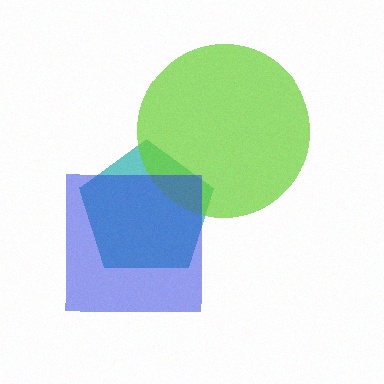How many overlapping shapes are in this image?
There are 3 overlapping shapes in the image.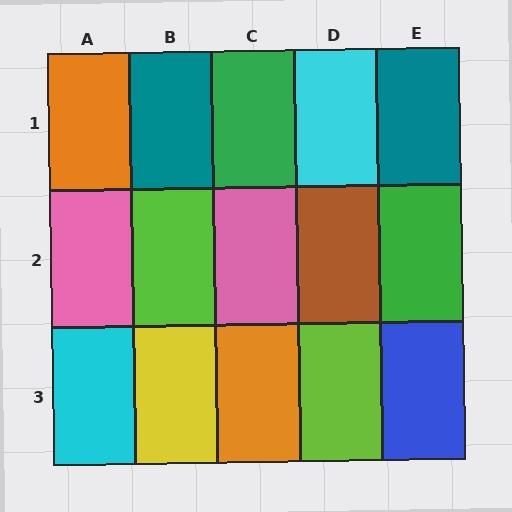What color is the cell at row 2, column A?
Pink.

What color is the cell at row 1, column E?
Teal.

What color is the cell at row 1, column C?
Green.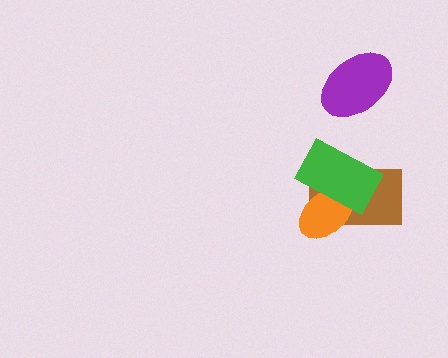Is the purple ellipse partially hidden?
No, no other shape covers it.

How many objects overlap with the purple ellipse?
0 objects overlap with the purple ellipse.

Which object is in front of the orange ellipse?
The green rectangle is in front of the orange ellipse.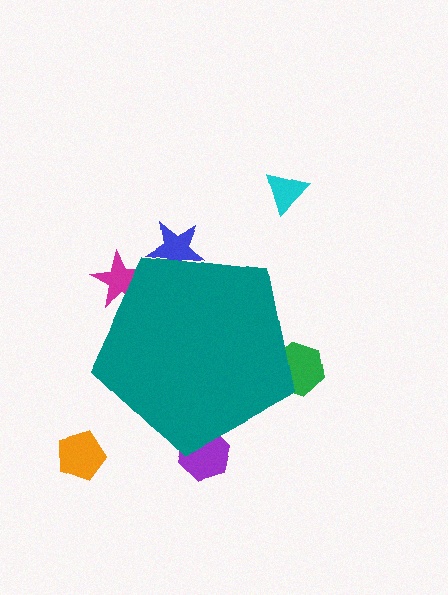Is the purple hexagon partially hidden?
Yes, the purple hexagon is partially hidden behind the teal pentagon.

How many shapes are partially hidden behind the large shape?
4 shapes are partially hidden.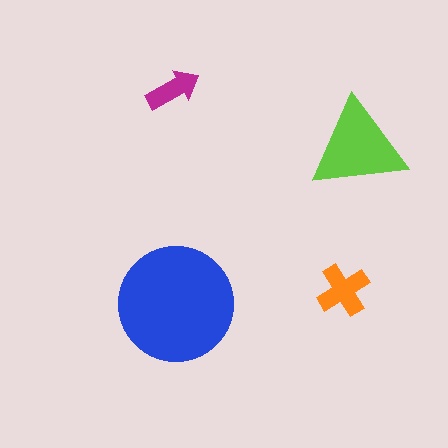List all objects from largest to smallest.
The blue circle, the lime triangle, the orange cross, the magenta arrow.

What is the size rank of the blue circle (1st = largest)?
1st.